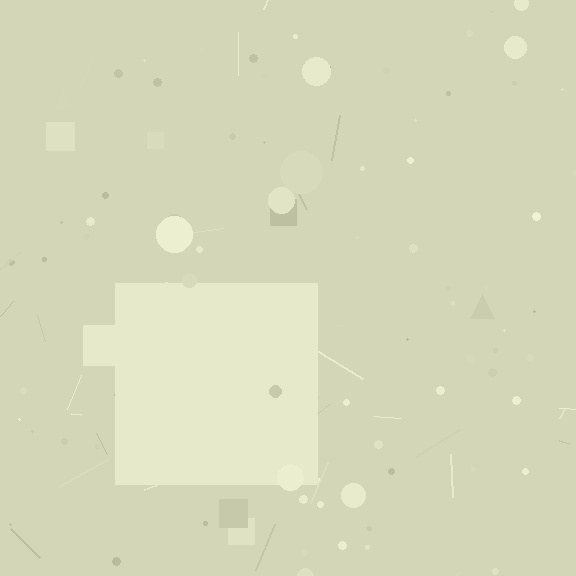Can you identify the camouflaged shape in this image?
The camouflaged shape is a square.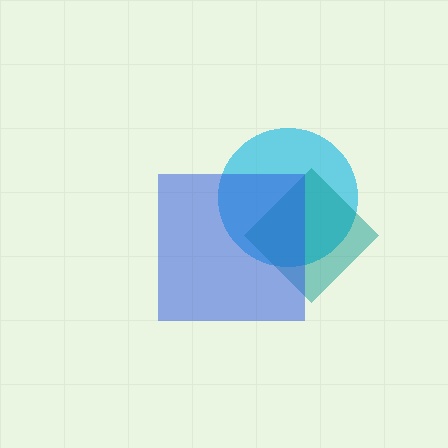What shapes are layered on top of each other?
The layered shapes are: a cyan circle, a teal diamond, a blue square.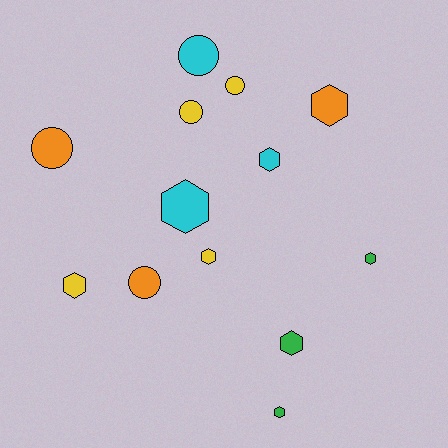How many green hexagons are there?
There are 3 green hexagons.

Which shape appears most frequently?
Hexagon, with 8 objects.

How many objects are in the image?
There are 13 objects.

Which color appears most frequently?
Yellow, with 4 objects.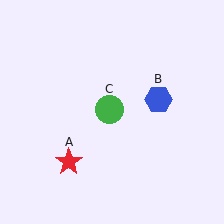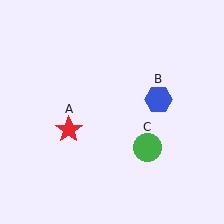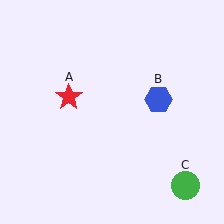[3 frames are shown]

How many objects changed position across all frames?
2 objects changed position: red star (object A), green circle (object C).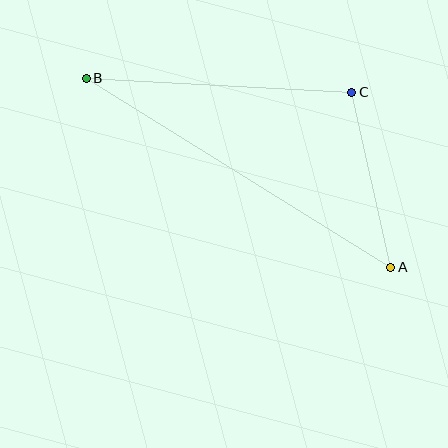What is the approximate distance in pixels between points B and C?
The distance between B and C is approximately 266 pixels.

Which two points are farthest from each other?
Points A and B are farthest from each other.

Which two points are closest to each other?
Points A and C are closest to each other.